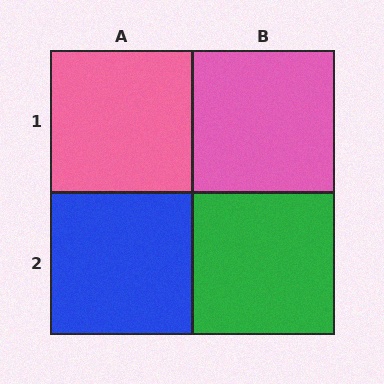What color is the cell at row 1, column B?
Pink.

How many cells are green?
1 cell is green.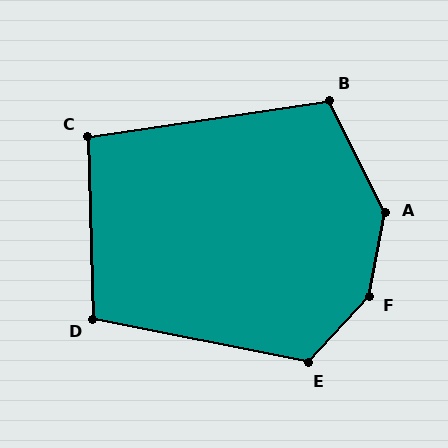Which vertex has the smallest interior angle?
C, at approximately 97 degrees.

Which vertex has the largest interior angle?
F, at approximately 149 degrees.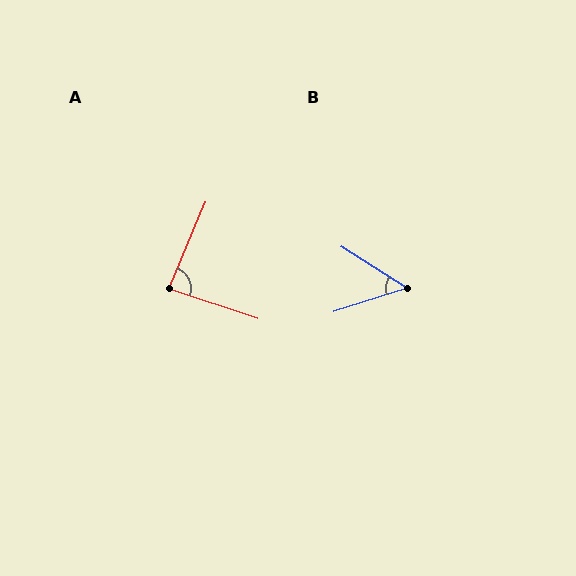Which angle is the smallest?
B, at approximately 50 degrees.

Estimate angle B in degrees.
Approximately 50 degrees.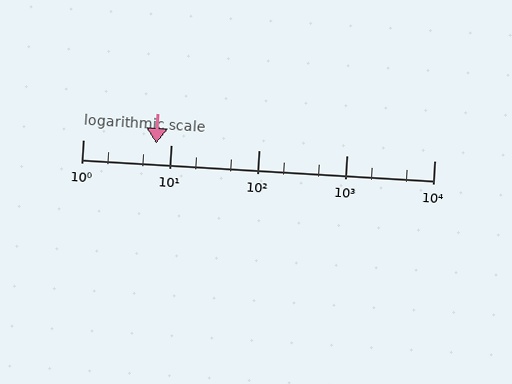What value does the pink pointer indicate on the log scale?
The pointer indicates approximately 6.8.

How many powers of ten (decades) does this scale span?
The scale spans 4 decades, from 1 to 10000.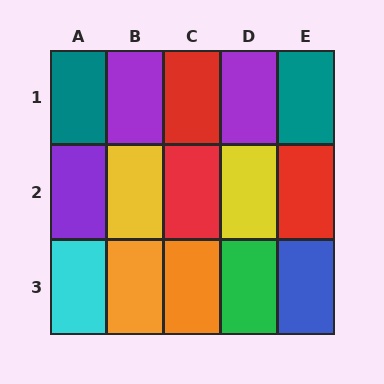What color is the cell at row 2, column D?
Yellow.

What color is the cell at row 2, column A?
Purple.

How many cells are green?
1 cell is green.